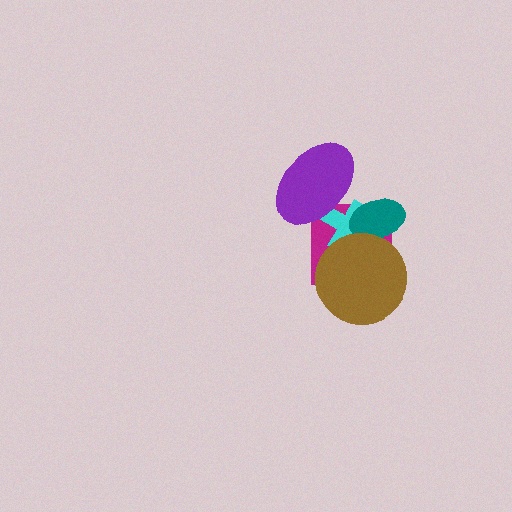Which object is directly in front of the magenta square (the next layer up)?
The cyan cross is directly in front of the magenta square.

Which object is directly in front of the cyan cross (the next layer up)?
The teal ellipse is directly in front of the cyan cross.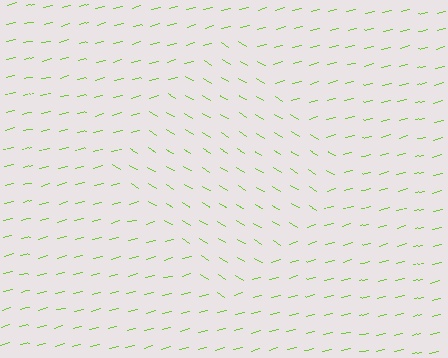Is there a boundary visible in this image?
Yes, there is a texture boundary formed by a change in line orientation.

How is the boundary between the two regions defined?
The boundary is defined purely by a change in line orientation (approximately 45 degrees difference). All lines are the same color and thickness.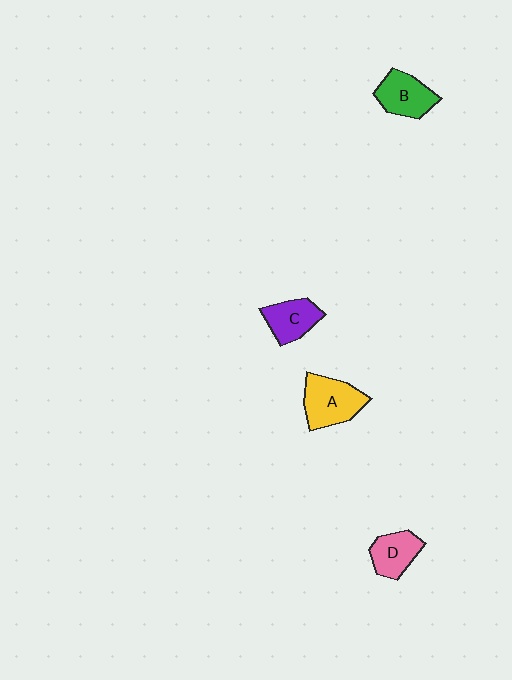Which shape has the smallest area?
Shape D (pink).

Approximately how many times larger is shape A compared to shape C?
Approximately 1.4 times.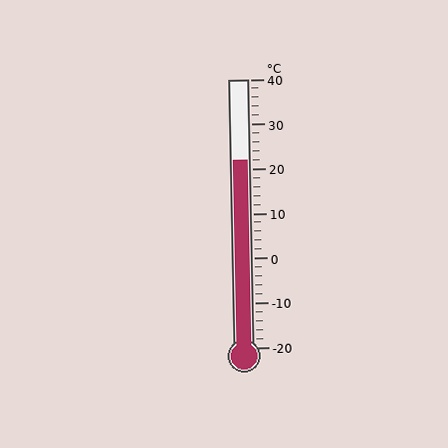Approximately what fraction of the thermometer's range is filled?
The thermometer is filled to approximately 70% of its range.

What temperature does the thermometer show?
The thermometer shows approximately 22°C.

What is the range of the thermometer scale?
The thermometer scale ranges from -20°C to 40°C.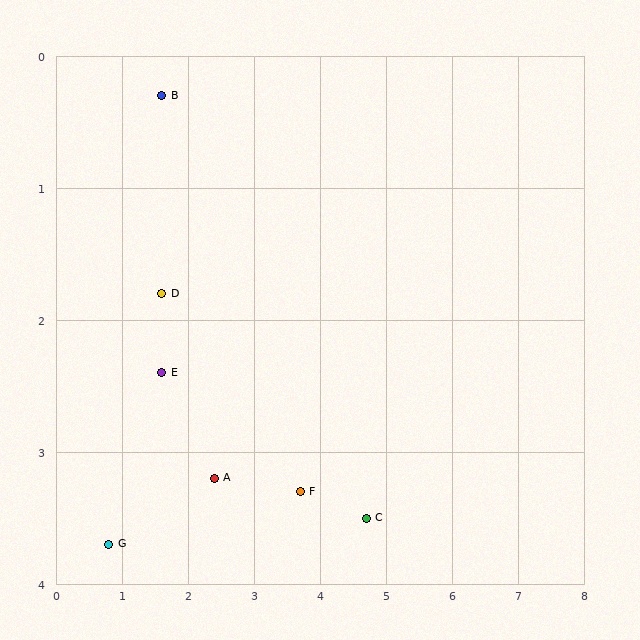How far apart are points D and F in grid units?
Points D and F are about 2.6 grid units apart.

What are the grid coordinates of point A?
Point A is at approximately (2.4, 3.2).